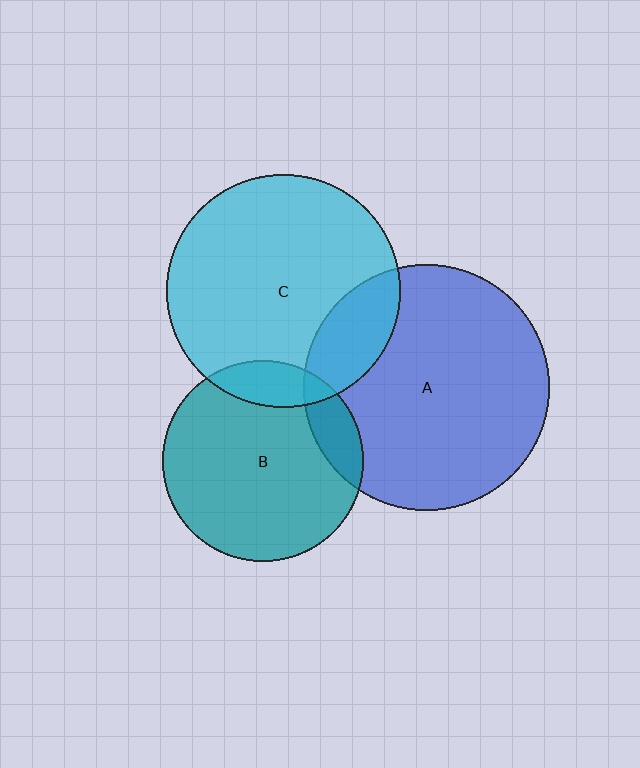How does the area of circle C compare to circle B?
Approximately 1.3 times.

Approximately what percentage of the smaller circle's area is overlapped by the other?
Approximately 10%.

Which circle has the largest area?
Circle A (blue).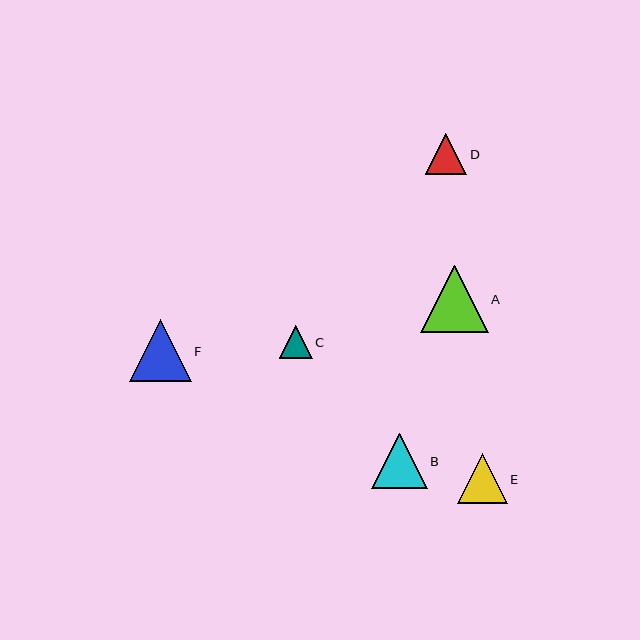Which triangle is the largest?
Triangle A is the largest with a size of approximately 68 pixels.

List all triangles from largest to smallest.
From largest to smallest: A, F, B, E, D, C.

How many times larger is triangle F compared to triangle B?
Triangle F is approximately 1.1 times the size of triangle B.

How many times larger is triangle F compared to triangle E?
Triangle F is approximately 1.2 times the size of triangle E.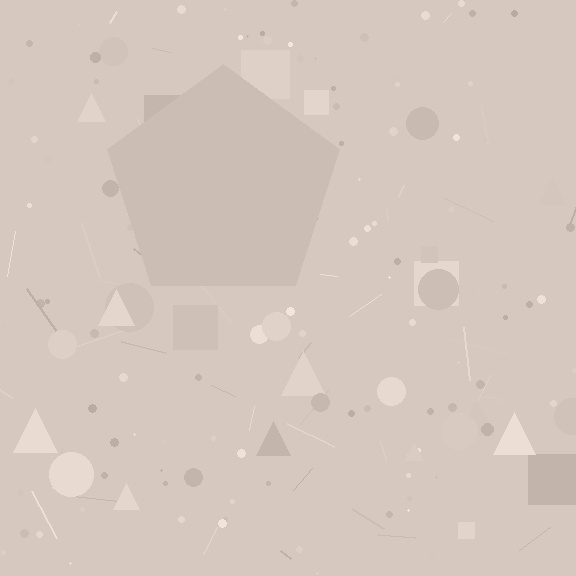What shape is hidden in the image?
A pentagon is hidden in the image.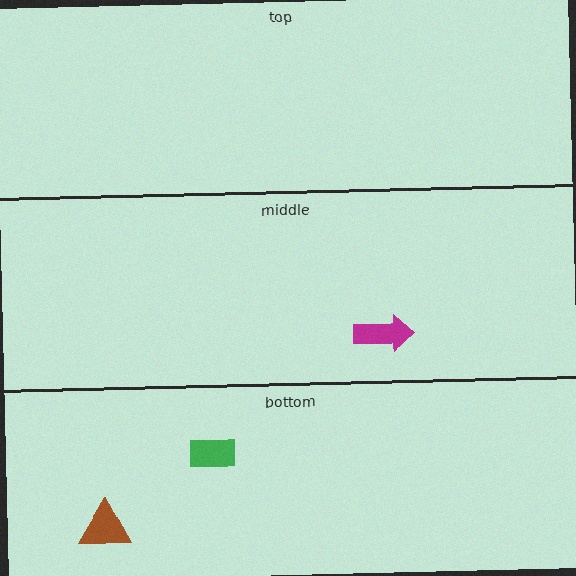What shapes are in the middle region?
The magenta arrow.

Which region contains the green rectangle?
The bottom region.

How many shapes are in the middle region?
1.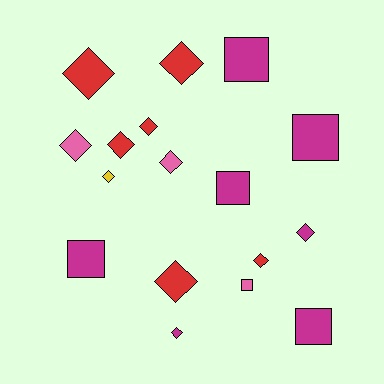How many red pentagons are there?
There are no red pentagons.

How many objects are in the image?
There are 17 objects.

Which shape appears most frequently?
Diamond, with 11 objects.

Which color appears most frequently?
Magenta, with 7 objects.